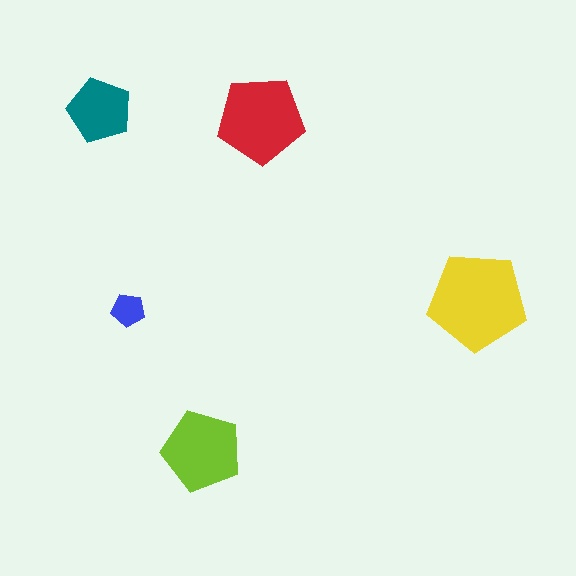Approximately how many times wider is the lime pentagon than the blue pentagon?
About 2.5 times wider.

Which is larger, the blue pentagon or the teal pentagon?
The teal one.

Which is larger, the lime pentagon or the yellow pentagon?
The yellow one.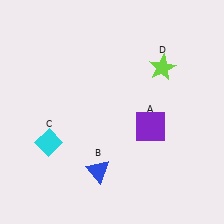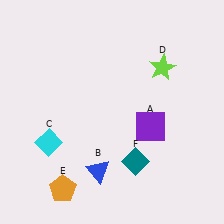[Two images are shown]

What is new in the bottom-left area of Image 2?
An orange pentagon (E) was added in the bottom-left area of Image 2.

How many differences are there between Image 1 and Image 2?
There are 2 differences between the two images.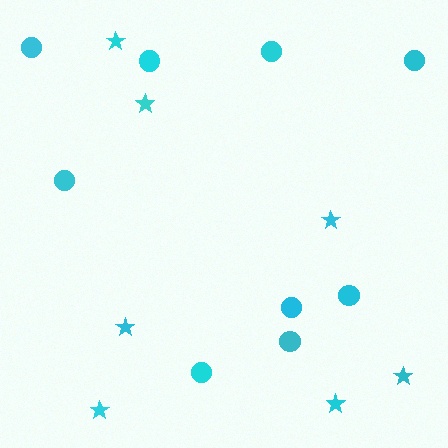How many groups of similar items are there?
There are 2 groups: one group of circles (9) and one group of stars (7).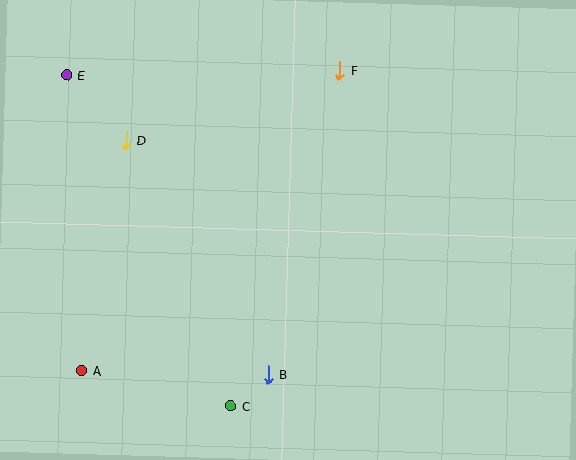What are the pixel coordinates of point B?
Point B is at (268, 375).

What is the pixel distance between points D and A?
The distance between D and A is 234 pixels.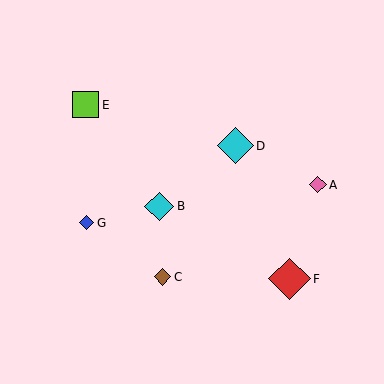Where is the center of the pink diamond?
The center of the pink diamond is at (318, 185).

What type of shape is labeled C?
Shape C is a brown diamond.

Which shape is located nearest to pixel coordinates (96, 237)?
The blue diamond (labeled G) at (87, 223) is nearest to that location.